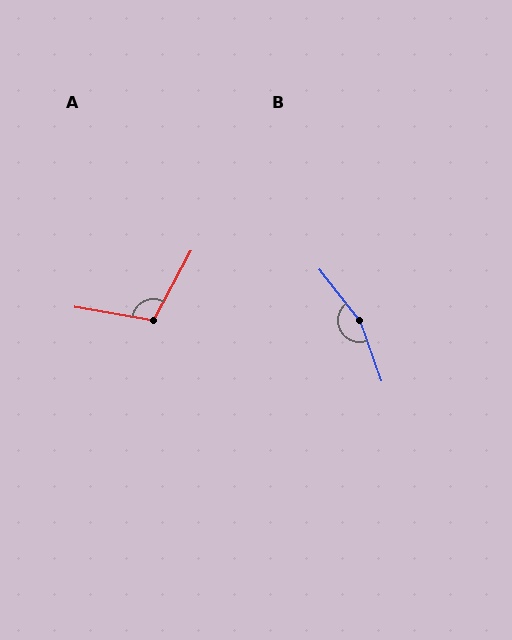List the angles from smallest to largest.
A (108°), B (162°).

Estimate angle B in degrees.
Approximately 162 degrees.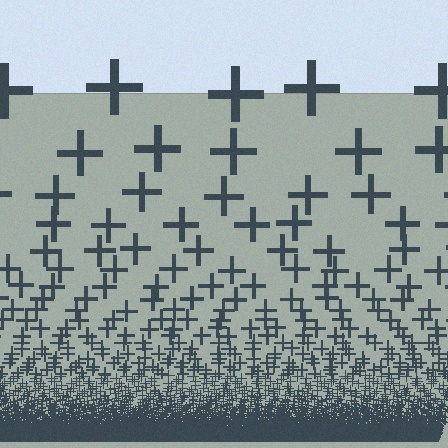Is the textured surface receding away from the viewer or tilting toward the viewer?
The surface appears to tilt toward the viewer. Texture elements get larger and sparser toward the top.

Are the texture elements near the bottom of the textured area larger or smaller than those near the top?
Smaller. The gradient is inverted — elements near the bottom are smaller and denser.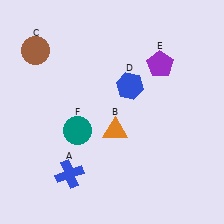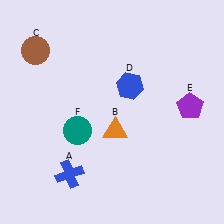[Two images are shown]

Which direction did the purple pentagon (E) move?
The purple pentagon (E) moved down.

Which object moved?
The purple pentagon (E) moved down.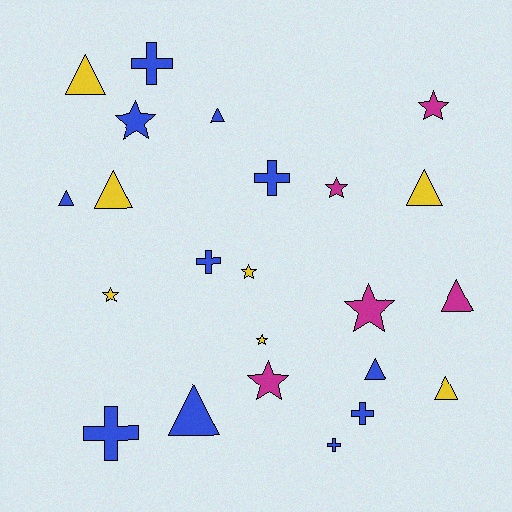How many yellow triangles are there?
There are 4 yellow triangles.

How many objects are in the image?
There are 23 objects.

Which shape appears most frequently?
Triangle, with 9 objects.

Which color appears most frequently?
Blue, with 11 objects.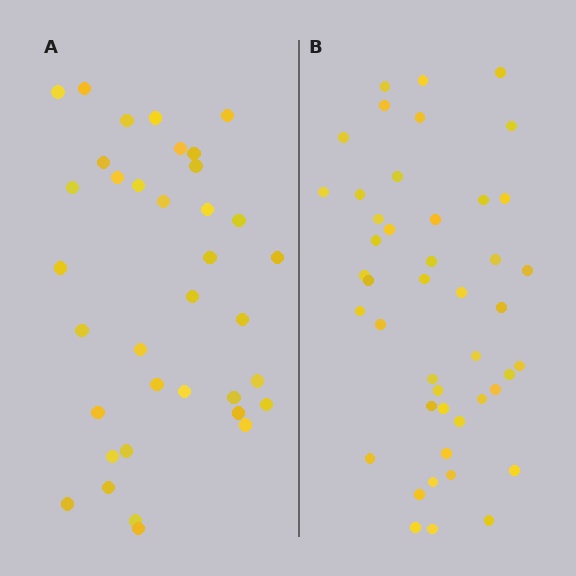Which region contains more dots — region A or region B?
Region B (the right region) has more dots.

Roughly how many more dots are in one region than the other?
Region B has roughly 8 or so more dots than region A.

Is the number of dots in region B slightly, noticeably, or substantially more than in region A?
Region B has noticeably more, but not dramatically so. The ratio is roughly 1.2 to 1.